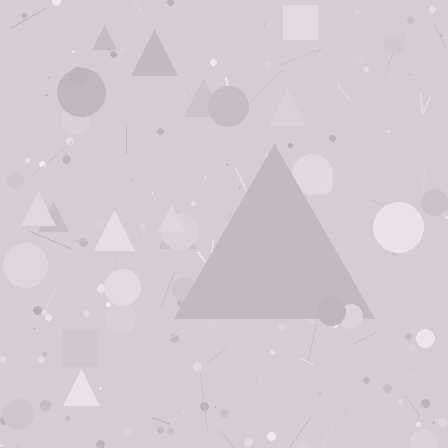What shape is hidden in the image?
A triangle is hidden in the image.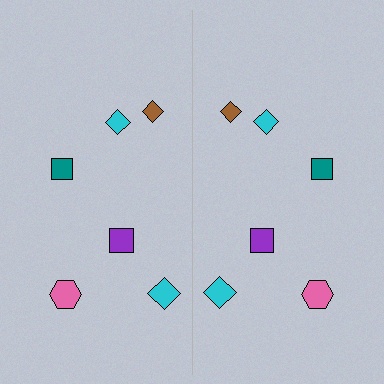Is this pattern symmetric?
Yes, this pattern has bilateral (reflection) symmetry.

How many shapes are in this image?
There are 12 shapes in this image.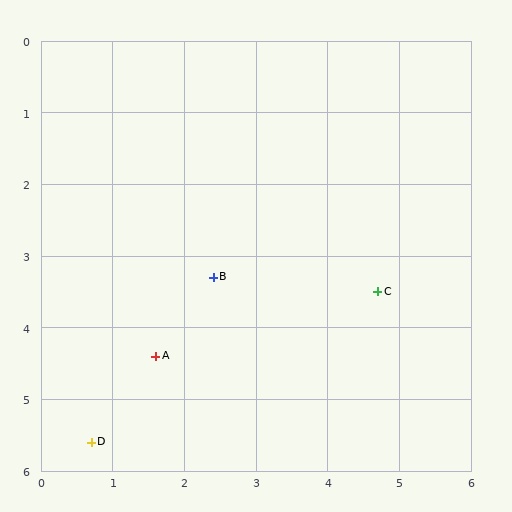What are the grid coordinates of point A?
Point A is at approximately (1.6, 4.4).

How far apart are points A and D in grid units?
Points A and D are about 1.5 grid units apart.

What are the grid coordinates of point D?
Point D is at approximately (0.7, 5.6).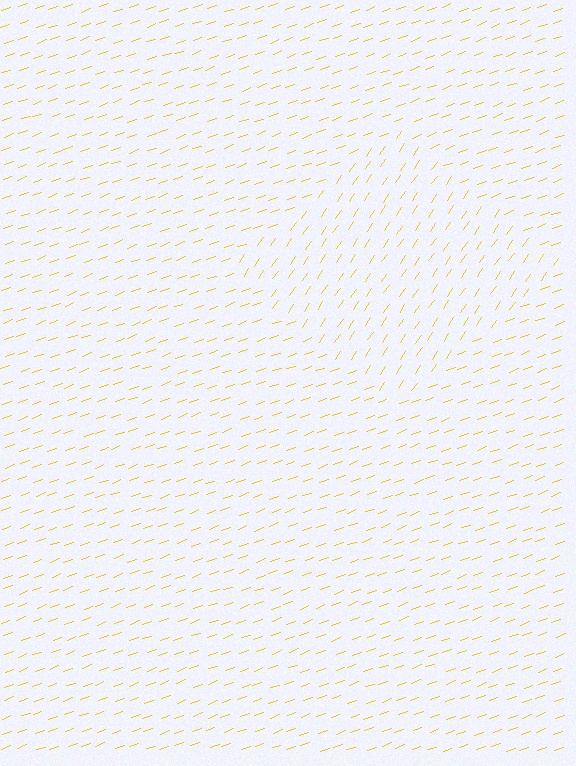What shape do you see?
I see a diamond.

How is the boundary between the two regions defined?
The boundary is defined purely by a change in line orientation (approximately 37 degrees difference). All lines are the same color and thickness.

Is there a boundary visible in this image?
Yes, there is a texture boundary formed by a change in line orientation.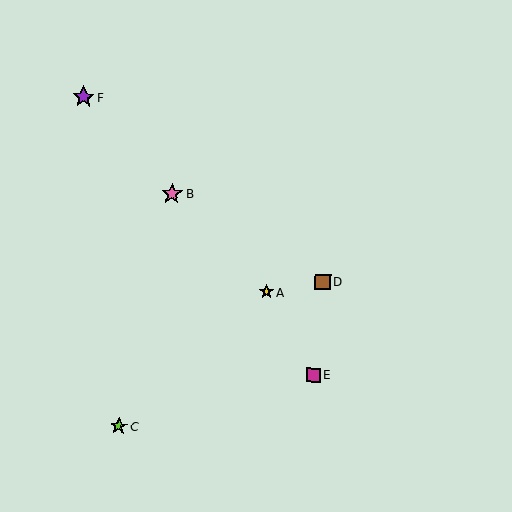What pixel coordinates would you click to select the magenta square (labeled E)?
Click at (313, 375) to select the magenta square E.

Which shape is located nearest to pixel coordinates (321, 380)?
The magenta square (labeled E) at (313, 375) is nearest to that location.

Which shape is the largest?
The purple star (labeled F) is the largest.